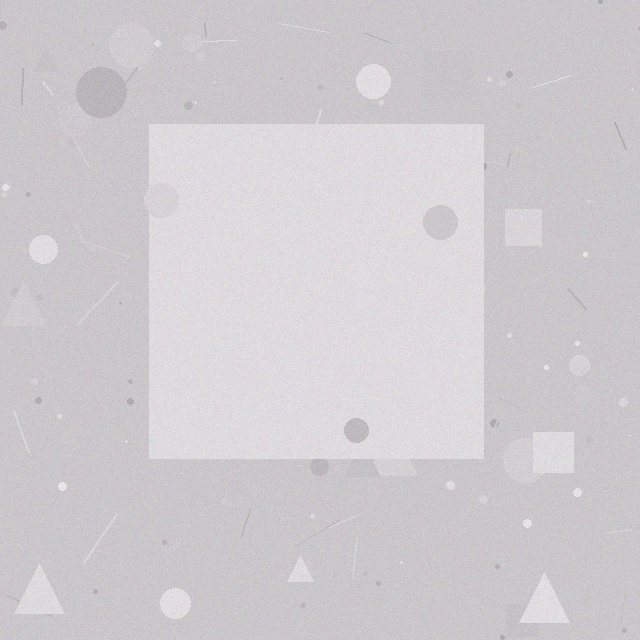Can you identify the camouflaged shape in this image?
The camouflaged shape is a square.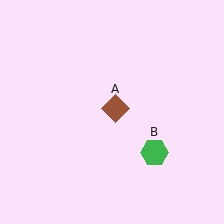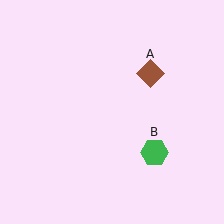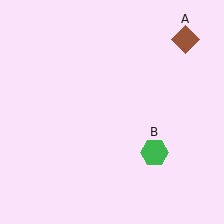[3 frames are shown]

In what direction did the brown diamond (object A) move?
The brown diamond (object A) moved up and to the right.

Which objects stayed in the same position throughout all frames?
Green hexagon (object B) remained stationary.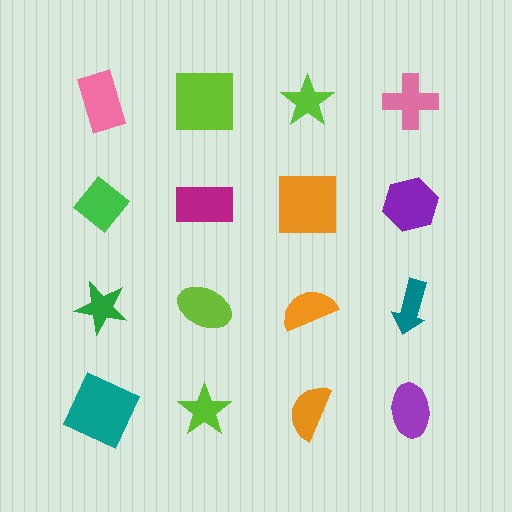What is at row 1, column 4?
A pink cross.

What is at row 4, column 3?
An orange semicircle.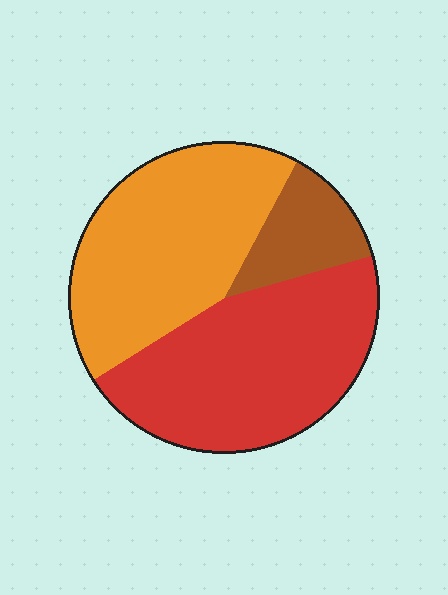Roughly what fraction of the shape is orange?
Orange takes up about two fifths (2/5) of the shape.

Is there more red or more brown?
Red.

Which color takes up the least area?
Brown, at roughly 15%.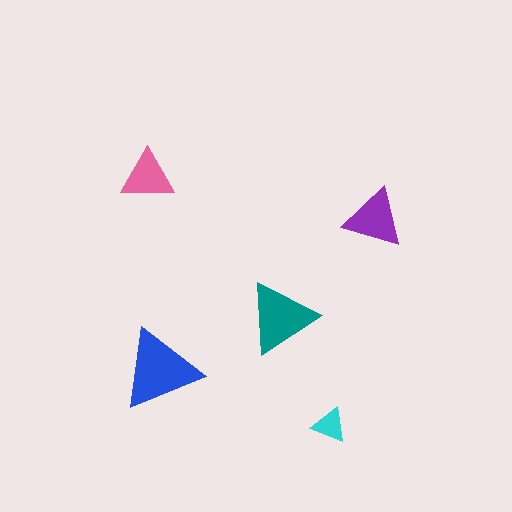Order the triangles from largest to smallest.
the blue one, the teal one, the purple one, the pink one, the cyan one.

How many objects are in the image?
There are 5 objects in the image.